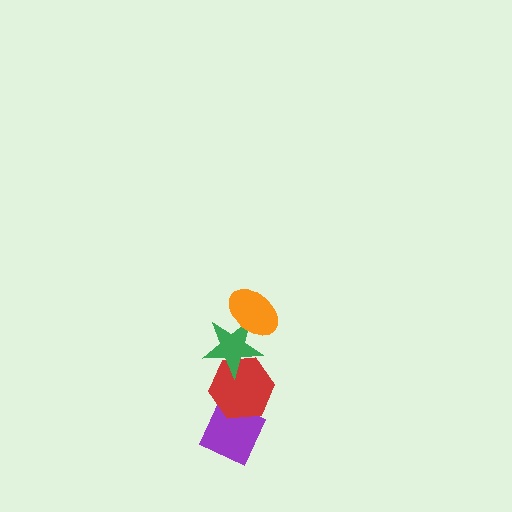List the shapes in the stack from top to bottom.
From top to bottom: the orange ellipse, the green star, the red hexagon, the purple diamond.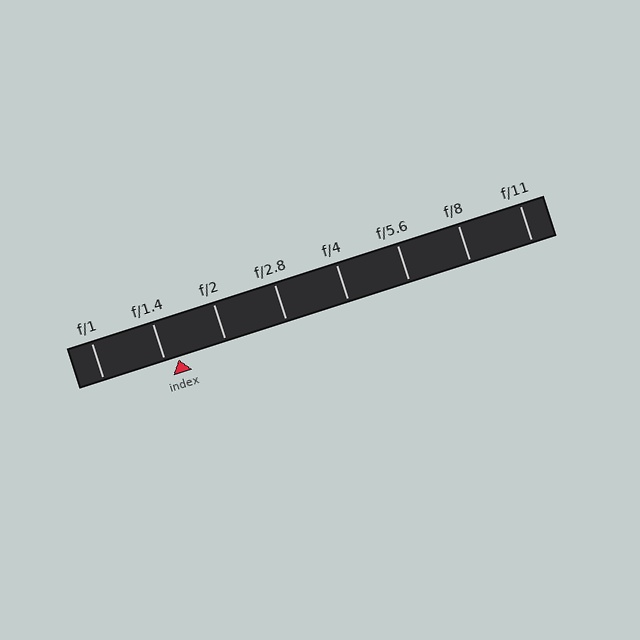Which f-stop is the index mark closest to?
The index mark is closest to f/1.4.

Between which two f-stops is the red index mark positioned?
The index mark is between f/1.4 and f/2.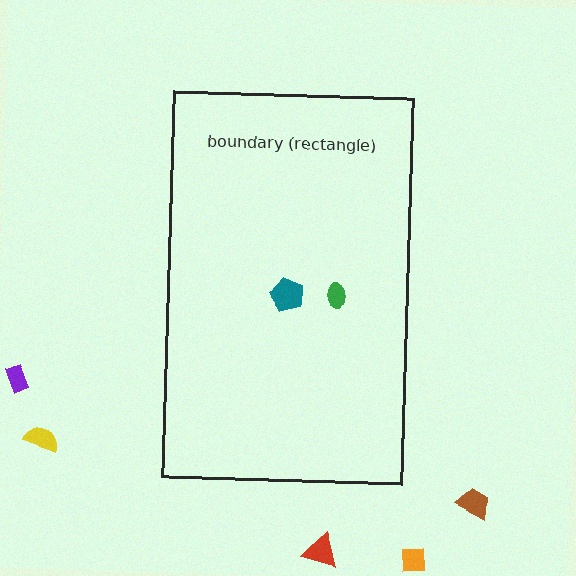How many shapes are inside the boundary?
2 inside, 5 outside.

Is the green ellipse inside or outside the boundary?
Inside.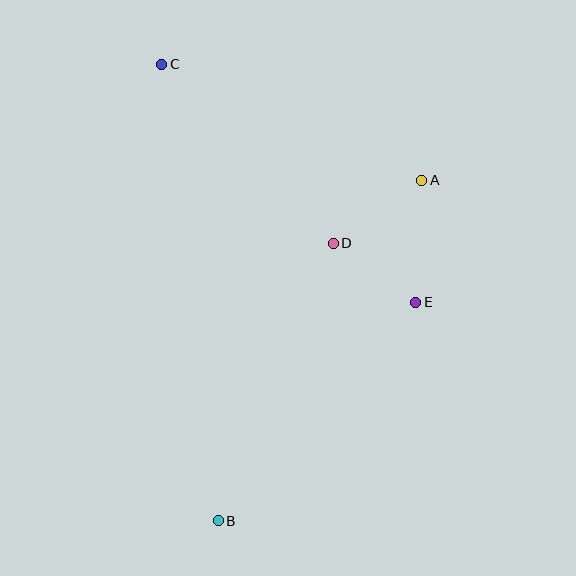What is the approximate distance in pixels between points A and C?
The distance between A and C is approximately 284 pixels.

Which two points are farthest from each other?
Points B and C are farthest from each other.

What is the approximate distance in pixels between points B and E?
The distance between B and E is approximately 294 pixels.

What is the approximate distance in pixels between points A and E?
The distance between A and E is approximately 122 pixels.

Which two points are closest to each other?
Points D and E are closest to each other.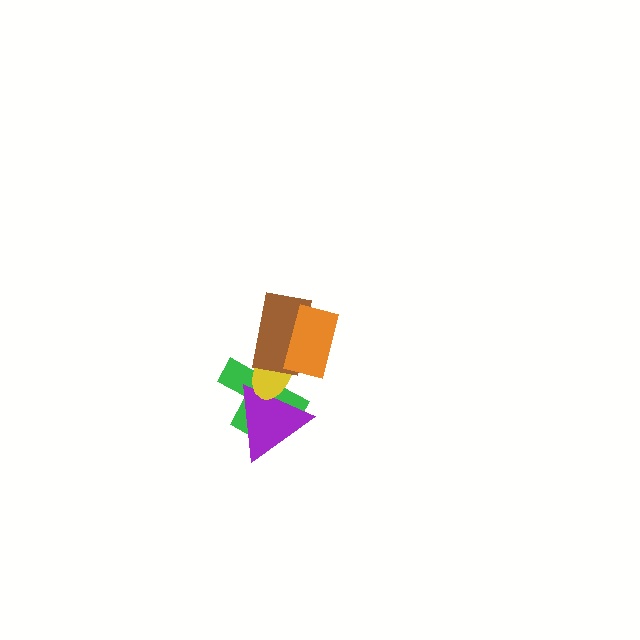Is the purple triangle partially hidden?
Yes, it is partially covered by another shape.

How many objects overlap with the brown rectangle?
3 objects overlap with the brown rectangle.